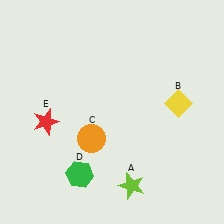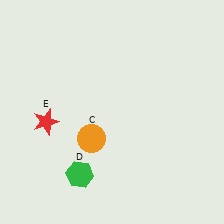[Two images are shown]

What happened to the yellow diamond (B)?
The yellow diamond (B) was removed in Image 2. It was in the top-right area of Image 1.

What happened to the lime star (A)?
The lime star (A) was removed in Image 2. It was in the bottom-right area of Image 1.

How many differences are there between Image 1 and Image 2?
There are 2 differences between the two images.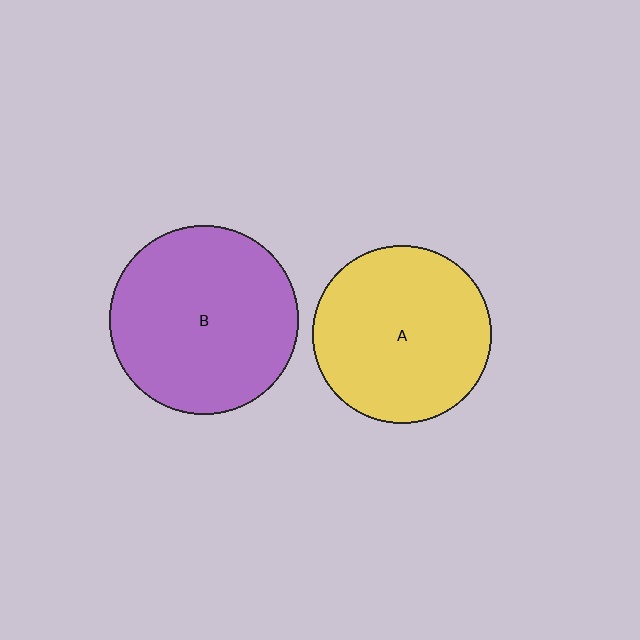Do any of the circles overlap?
No, none of the circles overlap.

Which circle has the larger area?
Circle B (purple).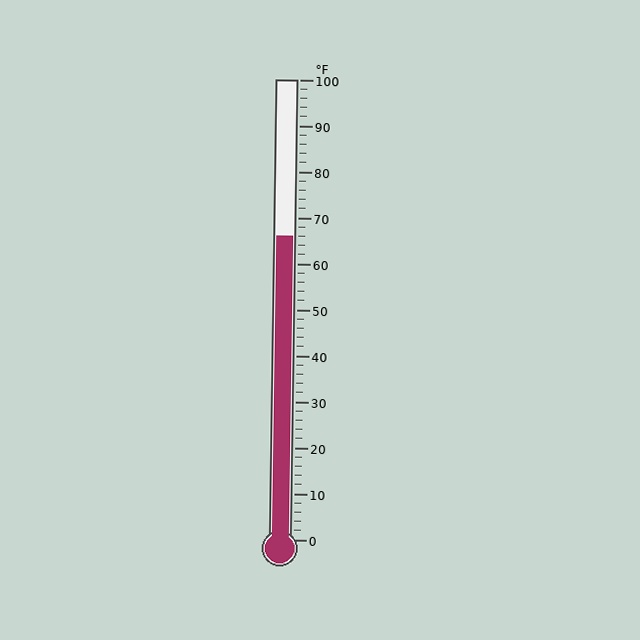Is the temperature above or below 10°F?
The temperature is above 10°F.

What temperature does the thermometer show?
The thermometer shows approximately 66°F.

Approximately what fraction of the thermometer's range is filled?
The thermometer is filled to approximately 65% of its range.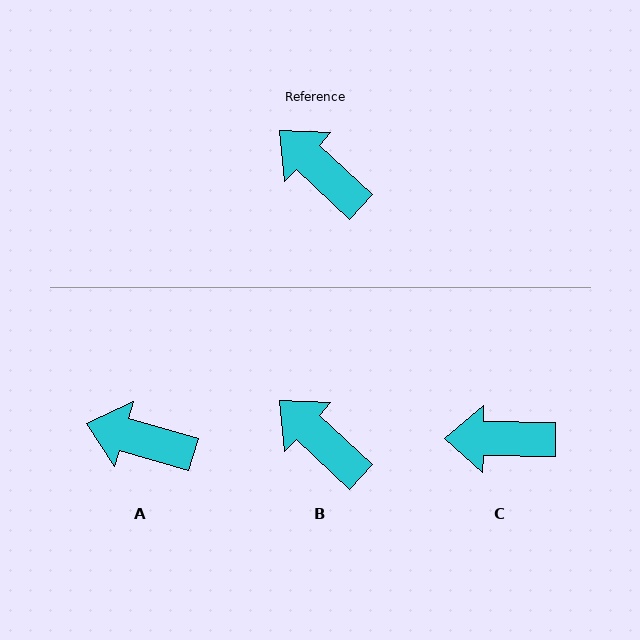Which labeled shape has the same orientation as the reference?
B.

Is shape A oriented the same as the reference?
No, it is off by about 27 degrees.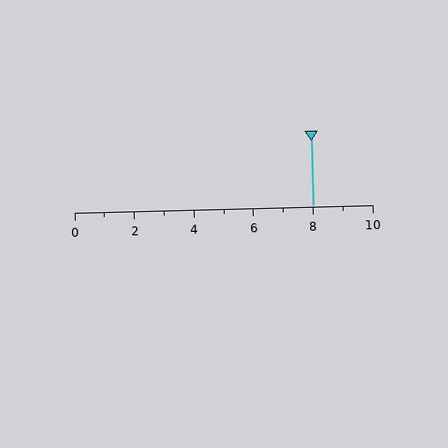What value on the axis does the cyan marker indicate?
The marker indicates approximately 8.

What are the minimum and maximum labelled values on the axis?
The axis runs from 0 to 10.